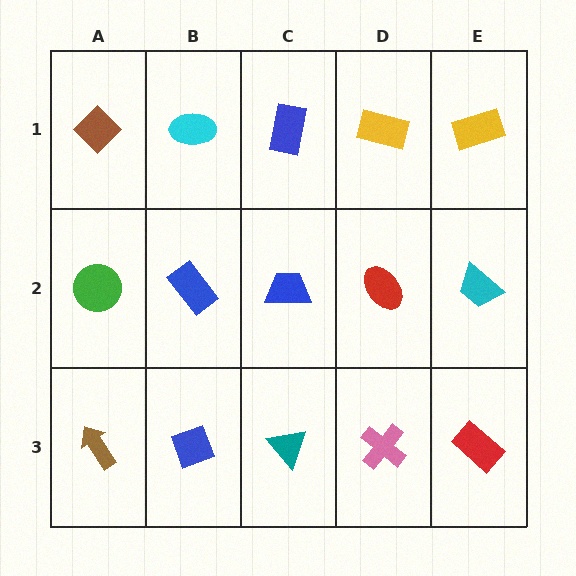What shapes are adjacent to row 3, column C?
A blue trapezoid (row 2, column C), a blue diamond (row 3, column B), a pink cross (row 3, column D).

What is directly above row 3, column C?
A blue trapezoid.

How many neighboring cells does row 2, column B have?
4.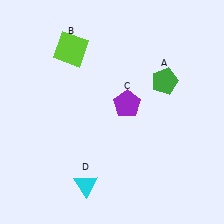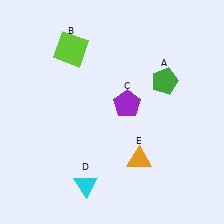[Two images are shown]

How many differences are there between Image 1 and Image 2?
There is 1 difference between the two images.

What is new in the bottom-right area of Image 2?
An orange triangle (E) was added in the bottom-right area of Image 2.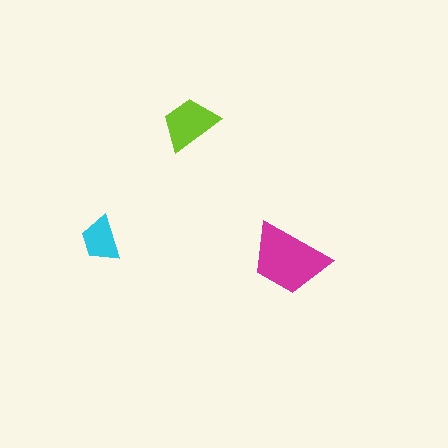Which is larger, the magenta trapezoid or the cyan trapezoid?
The magenta one.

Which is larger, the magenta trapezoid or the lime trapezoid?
The magenta one.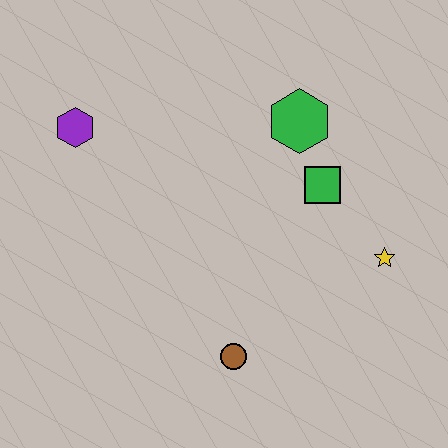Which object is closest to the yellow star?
The green square is closest to the yellow star.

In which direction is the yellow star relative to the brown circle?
The yellow star is to the right of the brown circle.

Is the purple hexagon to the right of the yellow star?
No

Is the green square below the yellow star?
No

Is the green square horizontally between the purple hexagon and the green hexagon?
No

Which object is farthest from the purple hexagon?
The yellow star is farthest from the purple hexagon.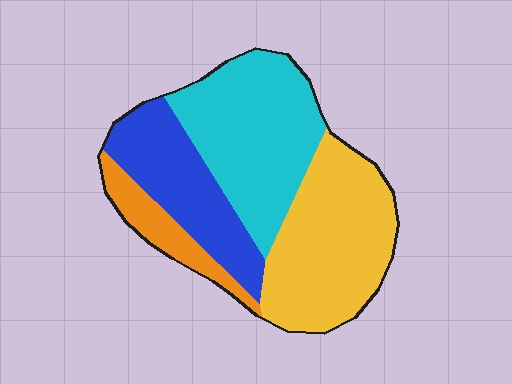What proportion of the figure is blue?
Blue takes up about one fifth (1/5) of the figure.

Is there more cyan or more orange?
Cyan.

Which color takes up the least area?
Orange, at roughly 10%.